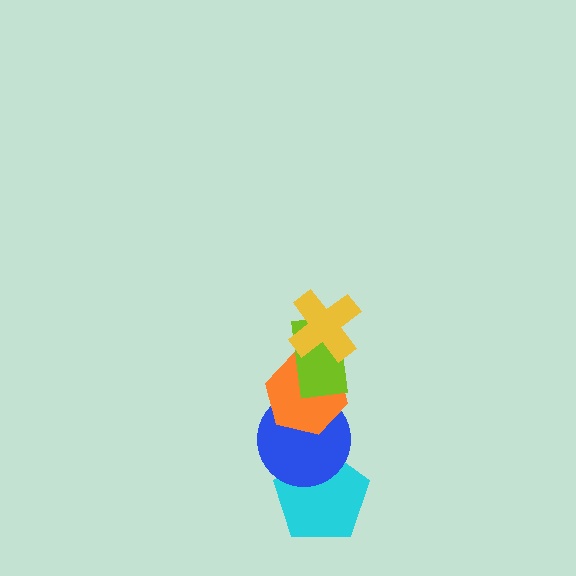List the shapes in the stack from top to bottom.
From top to bottom: the yellow cross, the lime rectangle, the orange hexagon, the blue circle, the cyan pentagon.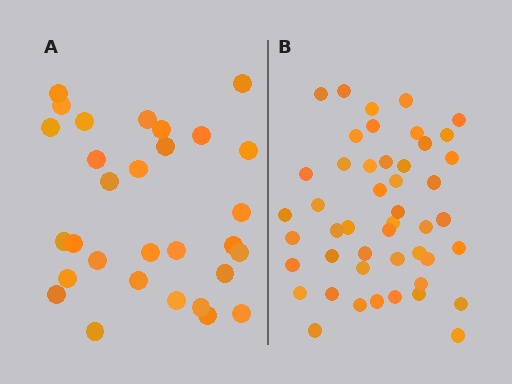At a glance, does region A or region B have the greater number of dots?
Region B (the right region) has more dots.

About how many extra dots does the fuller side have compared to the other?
Region B has approximately 15 more dots than region A.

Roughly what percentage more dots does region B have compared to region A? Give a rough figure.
About 55% more.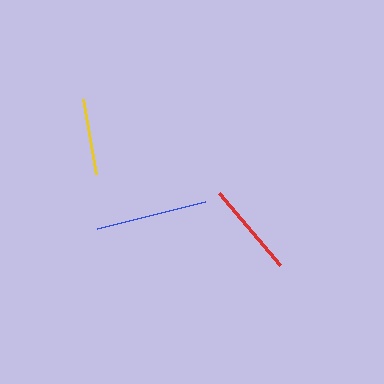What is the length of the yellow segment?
The yellow segment is approximately 76 pixels long.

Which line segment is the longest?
The blue line is the longest at approximately 111 pixels.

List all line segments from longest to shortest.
From longest to shortest: blue, red, yellow.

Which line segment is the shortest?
The yellow line is the shortest at approximately 76 pixels.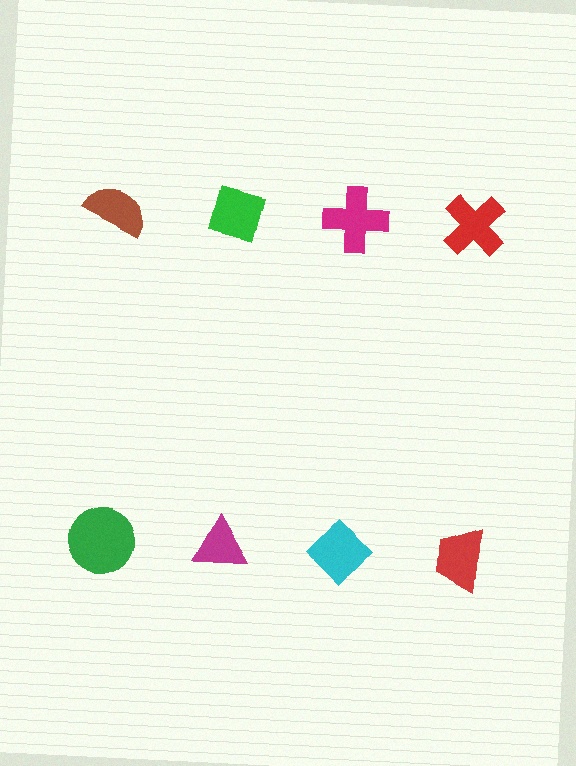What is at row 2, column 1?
A green circle.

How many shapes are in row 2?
4 shapes.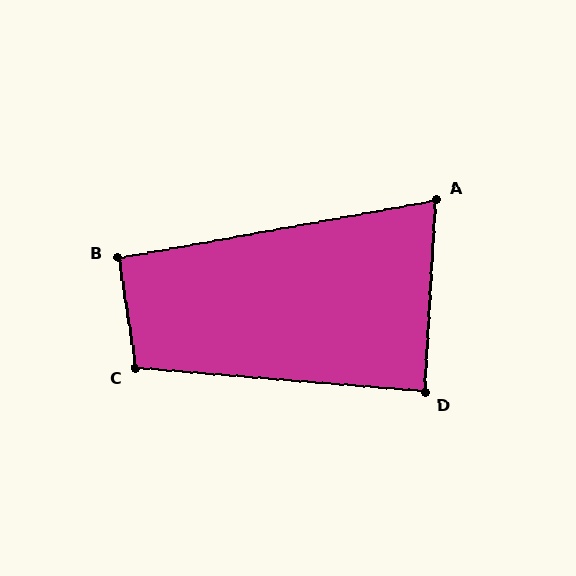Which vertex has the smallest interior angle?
A, at approximately 76 degrees.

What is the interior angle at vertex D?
Approximately 89 degrees (approximately right).